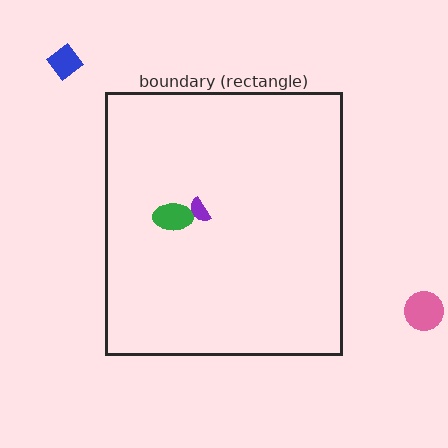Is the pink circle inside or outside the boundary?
Outside.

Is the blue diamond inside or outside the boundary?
Outside.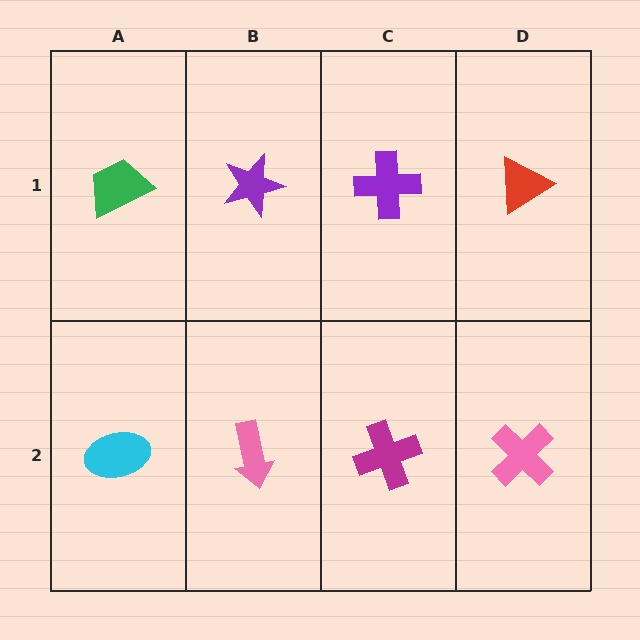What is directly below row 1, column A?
A cyan ellipse.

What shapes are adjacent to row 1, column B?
A pink arrow (row 2, column B), a green trapezoid (row 1, column A), a purple cross (row 1, column C).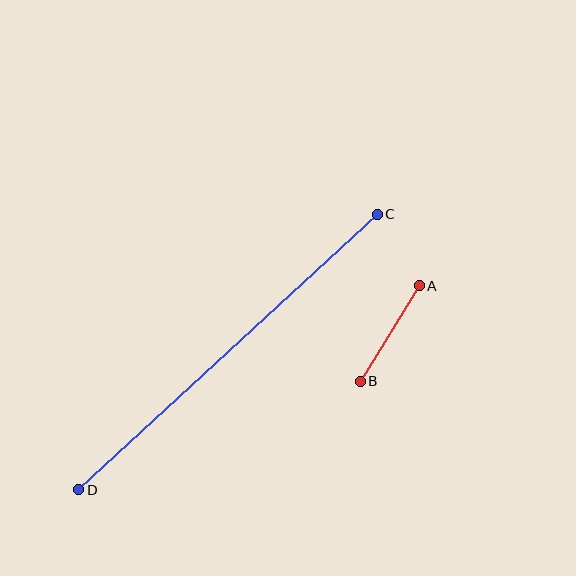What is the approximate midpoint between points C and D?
The midpoint is at approximately (228, 352) pixels.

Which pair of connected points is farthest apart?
Points C and D are farthest apart.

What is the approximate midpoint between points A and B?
The midpoint is at approximately (390, 334) pixels.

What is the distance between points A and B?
The distance is approximately 112 pixels.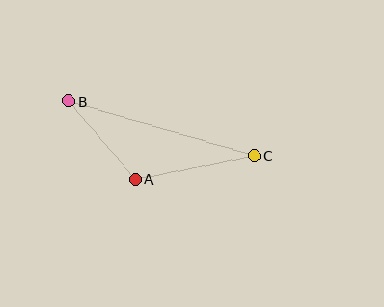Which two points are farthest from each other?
Points B and C are farthest from each other.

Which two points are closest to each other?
Points A and B are closest to each other.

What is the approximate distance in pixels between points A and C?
The distance between A and C is approximately 121 pixels.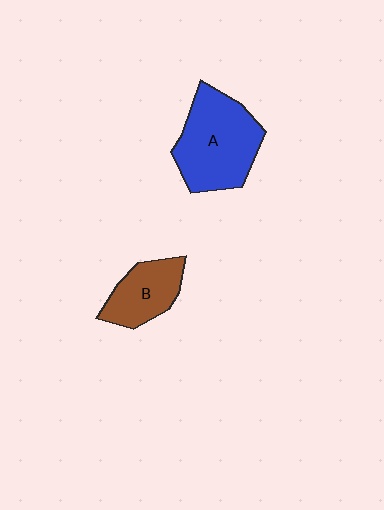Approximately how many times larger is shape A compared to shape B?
Approximately 1.7 times.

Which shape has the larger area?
Shape A (blue).